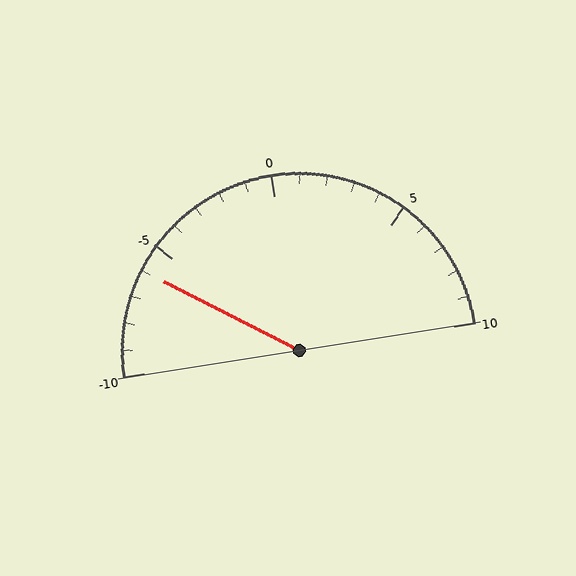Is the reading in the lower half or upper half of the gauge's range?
The reading is in the lower half of the range (-10 to 10).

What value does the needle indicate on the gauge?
The needle indicates approximately -6.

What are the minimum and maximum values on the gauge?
The gauge ranges from -10 to 10.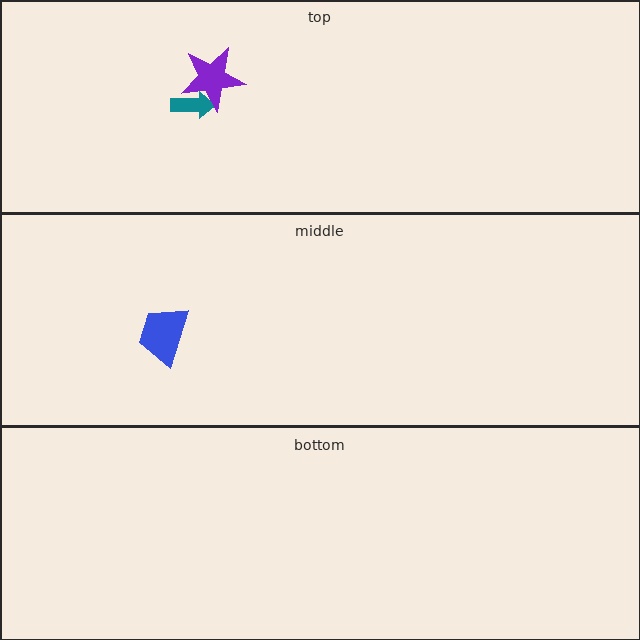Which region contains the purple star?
The top region.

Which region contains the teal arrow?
The top region.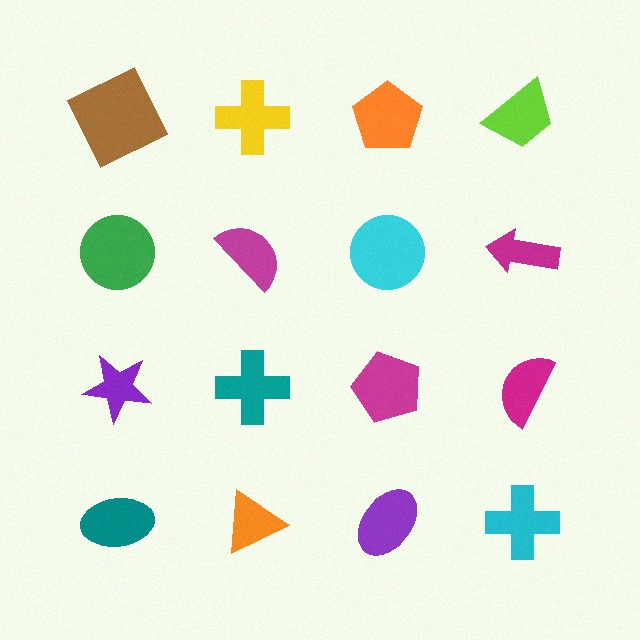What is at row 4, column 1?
A teal ellipse.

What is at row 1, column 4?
A lime trapezoid.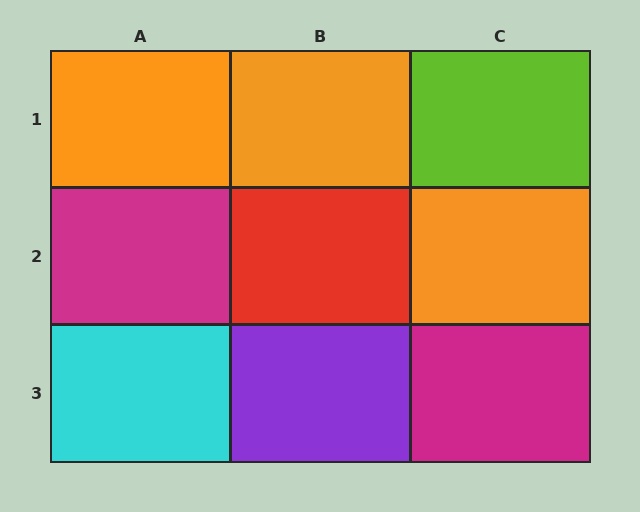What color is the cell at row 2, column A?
Magenta.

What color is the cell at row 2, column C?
Orange.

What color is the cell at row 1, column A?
Orange.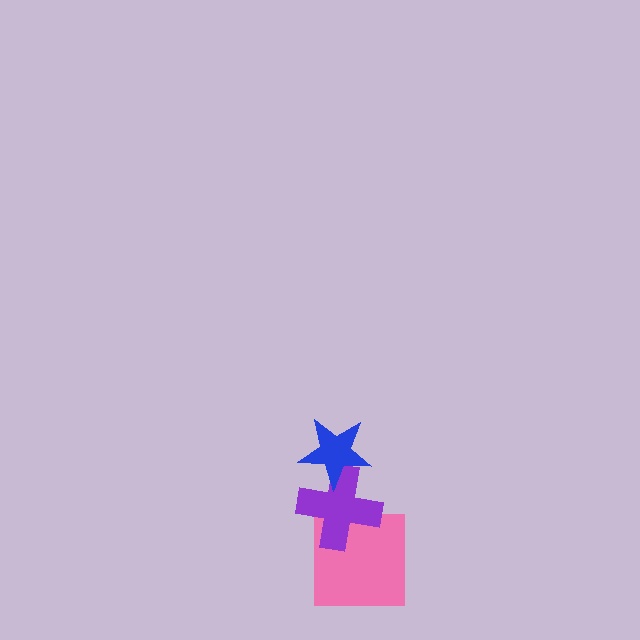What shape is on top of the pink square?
The purple cross is on top of the pink square.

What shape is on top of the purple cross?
The blue star is on top of the purple cross.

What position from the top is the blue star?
The blue star is 1st from the top.